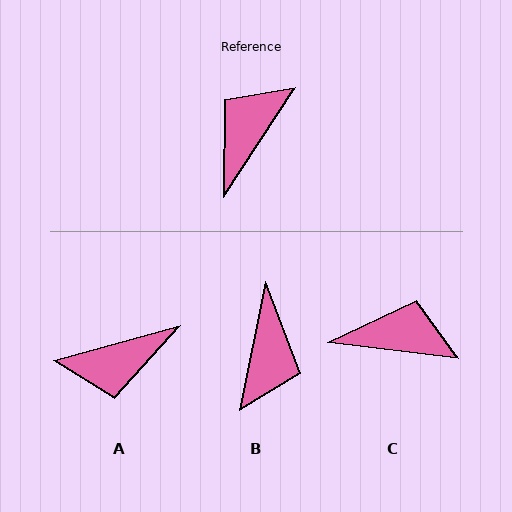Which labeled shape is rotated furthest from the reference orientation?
B, about 159 degrees away.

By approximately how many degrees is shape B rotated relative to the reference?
Approximately 159 degrees clockwise.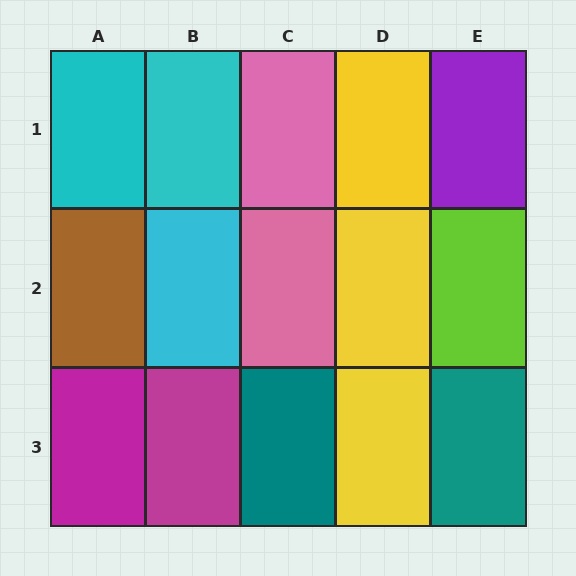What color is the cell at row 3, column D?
Yellow.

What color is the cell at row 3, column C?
Teal.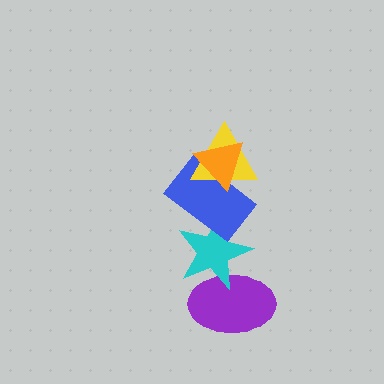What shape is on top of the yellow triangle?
The orange triangle is on top of the yellow triangle.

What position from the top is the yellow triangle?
The yellow triangle is 2nd from the top.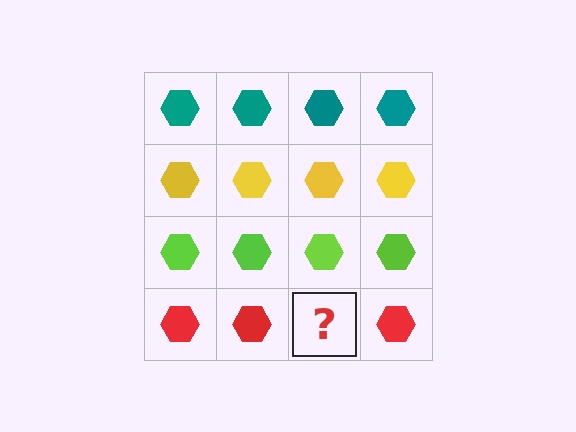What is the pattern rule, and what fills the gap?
The rule is that each row has a consistent color. The gap should be filled with a red hexagon.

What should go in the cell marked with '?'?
The missing cell should contain a red hexagon.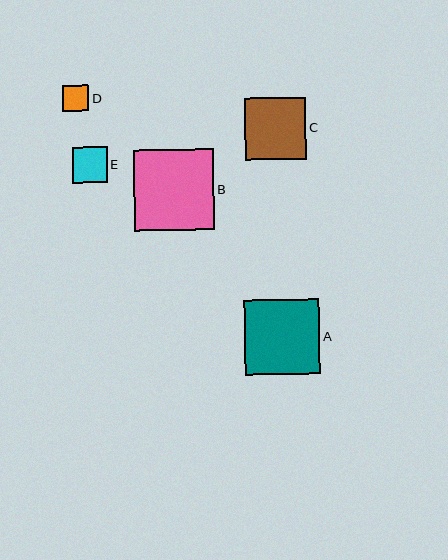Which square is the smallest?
Square D is the smallest with a size of approximately 26 pixels.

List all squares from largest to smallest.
From largest to smallest: B, A, C, E, D.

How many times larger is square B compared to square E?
Square B is approximately 2.3 times the size of square E.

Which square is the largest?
Square B is the largest with a size of approximately 81 pixels.